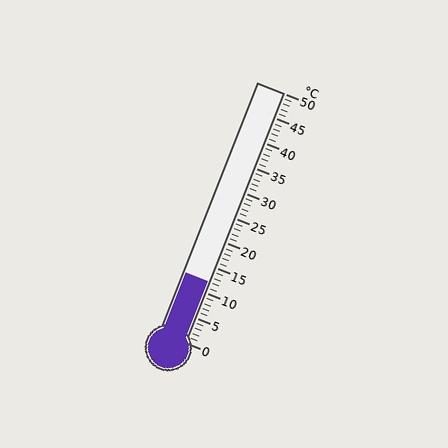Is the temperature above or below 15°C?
The temperature is below 15°C.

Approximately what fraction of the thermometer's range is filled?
The thermometer is filled to approximately 25% of its range.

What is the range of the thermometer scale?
The thermometer scale ranges from 0°C to 50°C.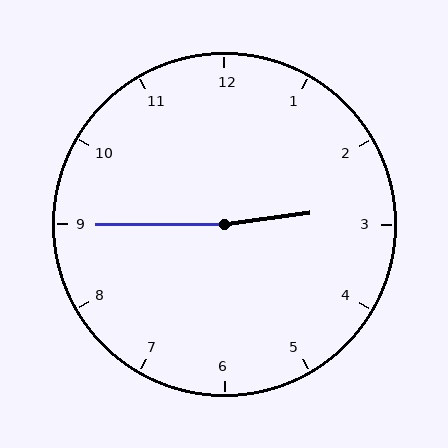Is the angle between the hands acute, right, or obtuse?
It is obtuse.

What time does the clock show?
2:45.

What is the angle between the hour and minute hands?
Approximately 172 degrees.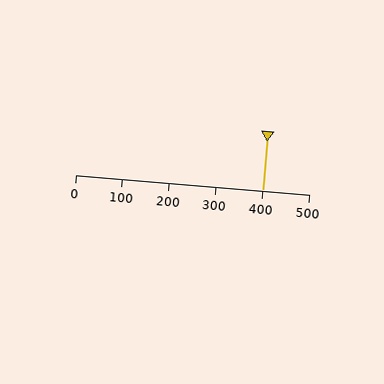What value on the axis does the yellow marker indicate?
The marker indicates approximately 400.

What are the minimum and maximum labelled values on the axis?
The axis runs from 0 to 500.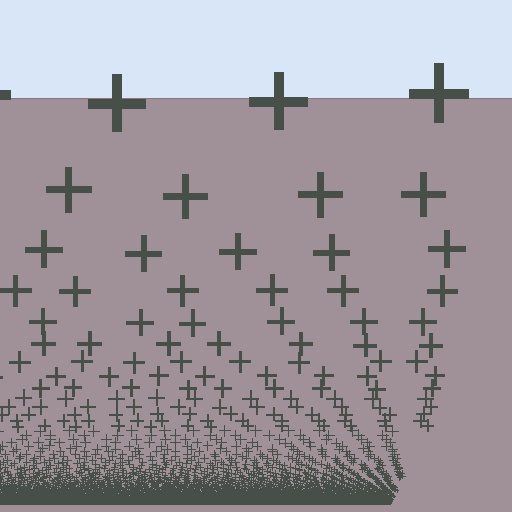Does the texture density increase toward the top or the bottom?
Density increases toward the bottom.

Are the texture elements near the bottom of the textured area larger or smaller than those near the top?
Smaller. The gradient is inverted — elements near the bottom are smaller and denser.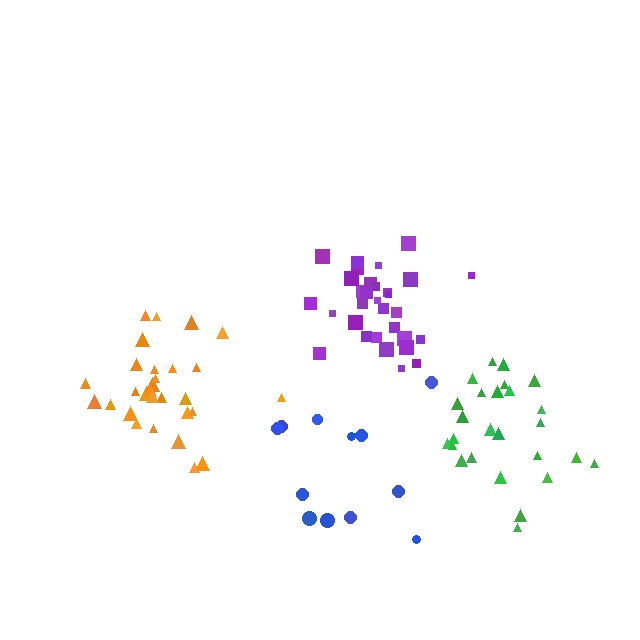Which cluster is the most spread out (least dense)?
Blue.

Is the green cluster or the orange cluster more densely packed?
Orange.